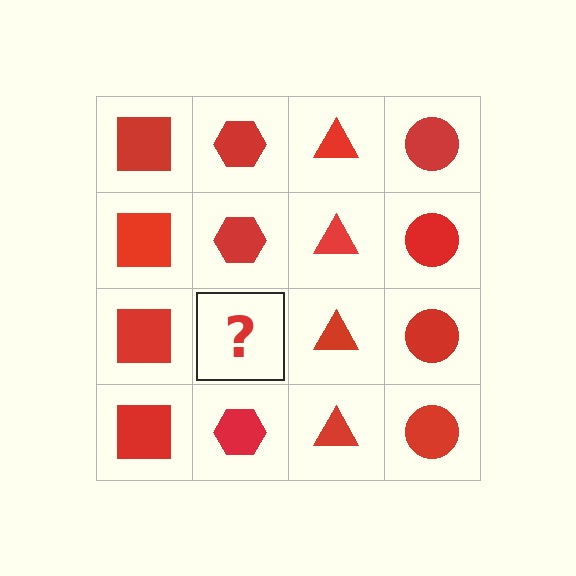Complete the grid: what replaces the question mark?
The question mark should be replaced with a red hexagon.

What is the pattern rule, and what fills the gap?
The rule is that each column has a consistent shape. The gap should be filled with a red hexagon.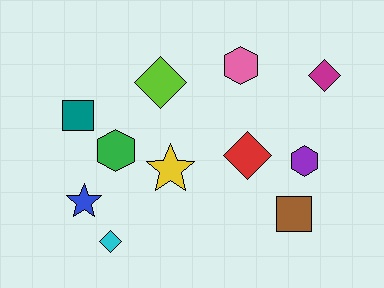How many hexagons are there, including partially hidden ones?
There are 3 hexagons.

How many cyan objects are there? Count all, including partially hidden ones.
There is 1 cyan object.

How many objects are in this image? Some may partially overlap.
There are 11 objects.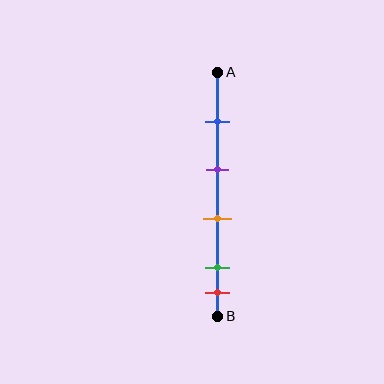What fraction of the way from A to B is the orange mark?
The orange mark is approximately 60% (0.6) of the way from A to B.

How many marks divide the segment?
There are 5 marks dividing the segment.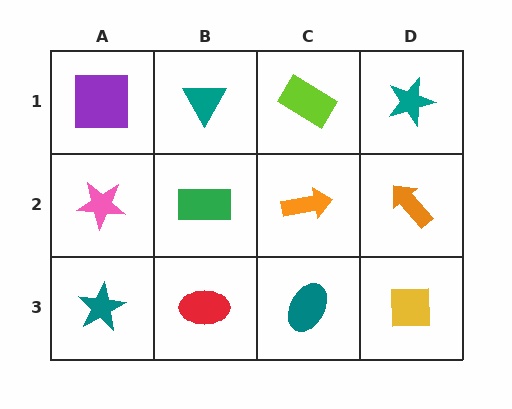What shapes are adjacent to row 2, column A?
A purple square (row 1, column A), a teal star (row 3, column A), a green rectangle (row 2, column B).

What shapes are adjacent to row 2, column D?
A teal star (row 1, column D), a yellow square (row 3, column D), an orange arrow (row 2, column C).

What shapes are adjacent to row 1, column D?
An orange arrow (row 2, column D), a lime rectangle (row 1, column C).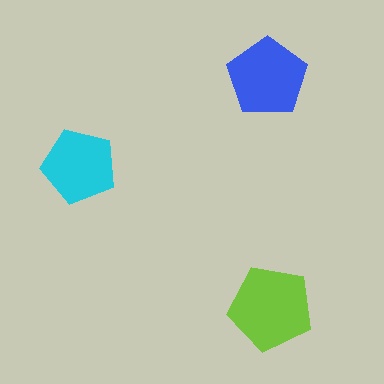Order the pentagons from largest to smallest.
the lime one, the blue one, the cyan one.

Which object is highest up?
The blue pentagon is topmost.